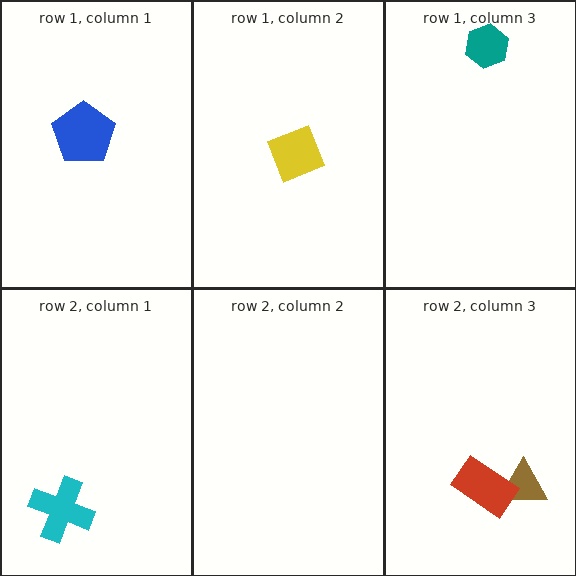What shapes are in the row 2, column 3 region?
The brown triangle, the red rectangle.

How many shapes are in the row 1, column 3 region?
1.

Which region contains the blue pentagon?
The row 1, column 1 region.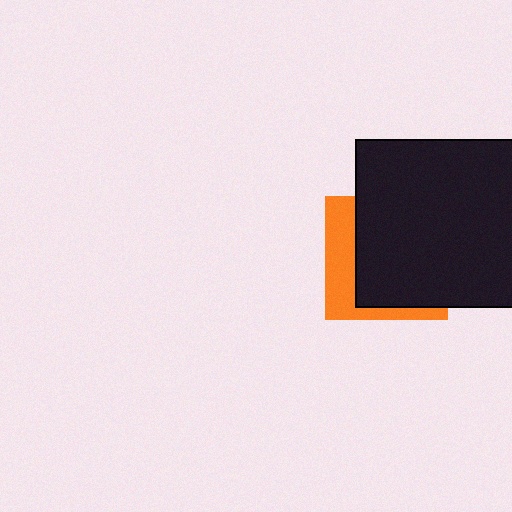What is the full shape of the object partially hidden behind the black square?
The partially hidden object is an orange square.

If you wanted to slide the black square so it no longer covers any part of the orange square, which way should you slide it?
Slide it right — that is the most direct way to separate the two shapes.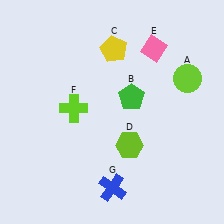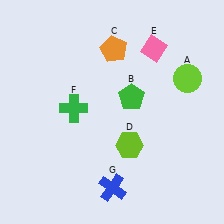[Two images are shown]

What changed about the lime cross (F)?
In Image 1, F is lime. In Image 2, it changed to green.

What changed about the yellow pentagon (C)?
In Image 1, C is yellow. In Image 2, it changed to orange.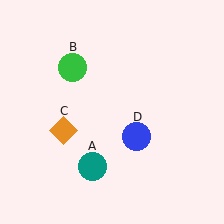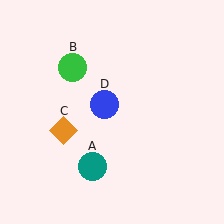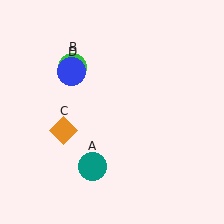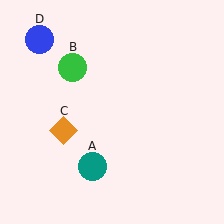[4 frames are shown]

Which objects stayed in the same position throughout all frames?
Teal circle (object A) and green circle (object B) and orange diamond (object C) remained stationary.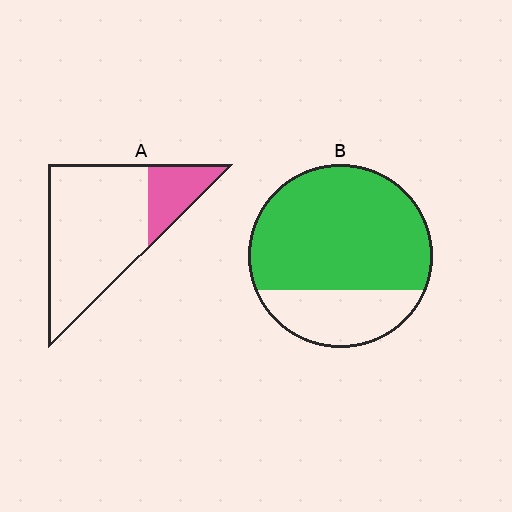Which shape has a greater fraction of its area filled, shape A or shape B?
Shape B.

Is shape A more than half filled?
No.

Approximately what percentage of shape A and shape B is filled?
A is approximately 20% and B is approximately 75%.